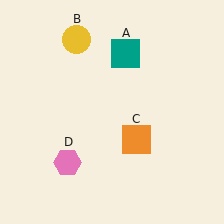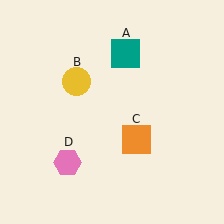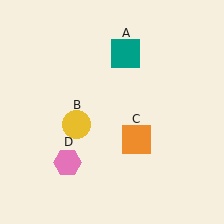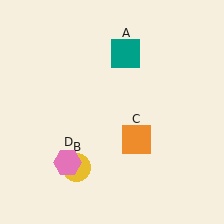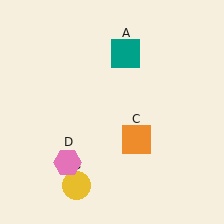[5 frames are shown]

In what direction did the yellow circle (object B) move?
The yellow circle (object B) moved down.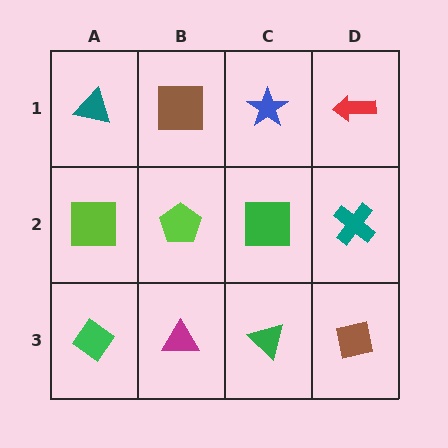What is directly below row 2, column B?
A magenta triangle.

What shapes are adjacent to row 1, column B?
A lime pentagon (row 2, column B), a teal triangle (row 1, column A), a blue star (row 1, column C).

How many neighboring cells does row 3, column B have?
3.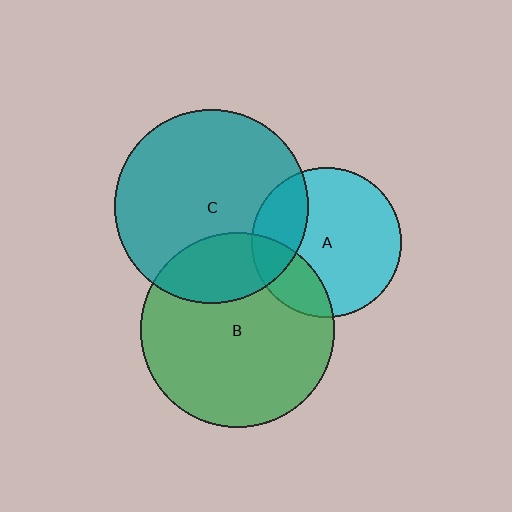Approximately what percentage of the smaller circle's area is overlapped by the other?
Approximately 20%.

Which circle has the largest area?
Circle B (green).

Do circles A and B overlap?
Yes.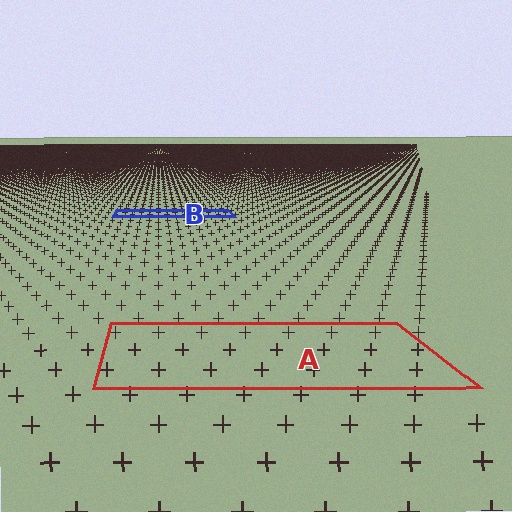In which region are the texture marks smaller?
The texture marks are smaller in region B, because it is farther away.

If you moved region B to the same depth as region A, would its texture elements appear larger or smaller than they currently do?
They would appear larger. At a closer depth, the same texture elements are projected at a bigger on-screen size.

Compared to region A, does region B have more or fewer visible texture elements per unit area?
Region B has more texture elements per unit area — they are packed more densely because it is farther away.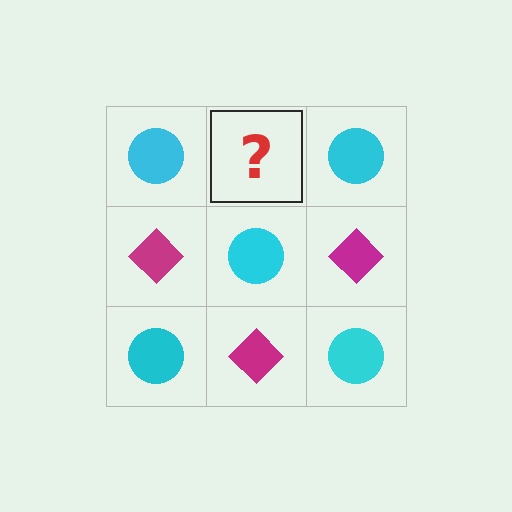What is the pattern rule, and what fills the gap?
The rule is that it alternates cyan circle and magenta diamond in a checkerboard pattern. The gap should be filled with a magenta diamond.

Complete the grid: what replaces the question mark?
The question mark should be replaced with a magenta diamond.